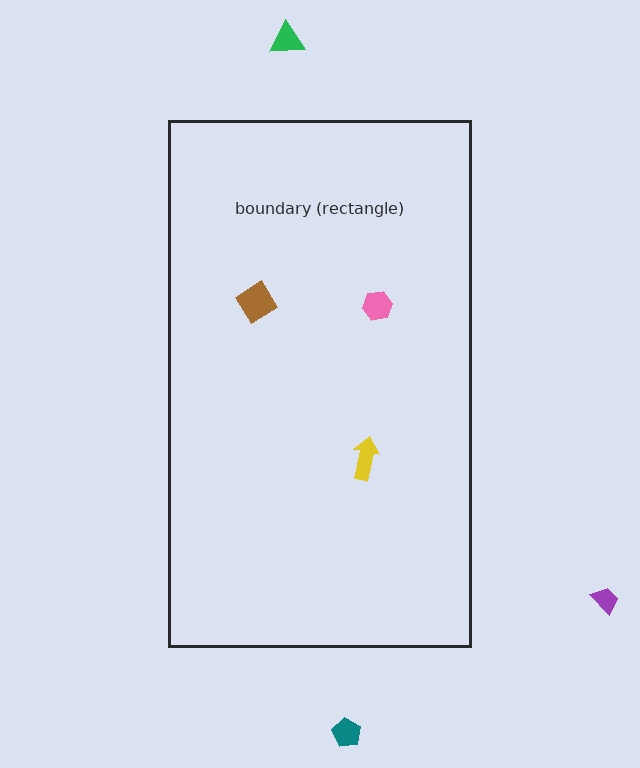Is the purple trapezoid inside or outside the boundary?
Outside.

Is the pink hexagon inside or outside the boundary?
Inside.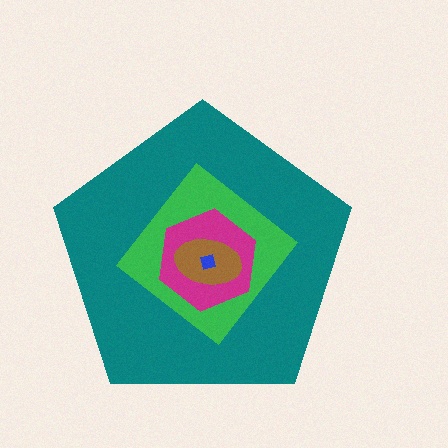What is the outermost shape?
The teal pentagon.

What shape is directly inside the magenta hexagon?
The brown ellipse.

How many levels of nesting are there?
5.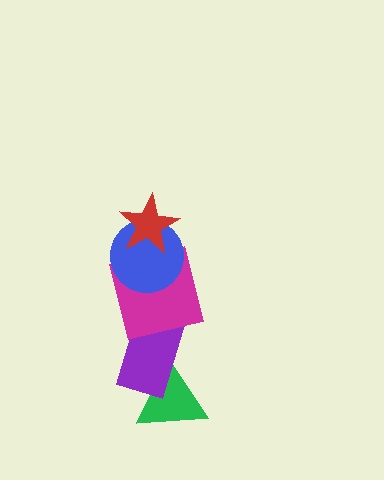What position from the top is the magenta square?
The magenta square is 3rd from the top.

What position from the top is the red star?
The red star is 1st from the top.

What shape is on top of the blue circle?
The red star is on top of the blue circle.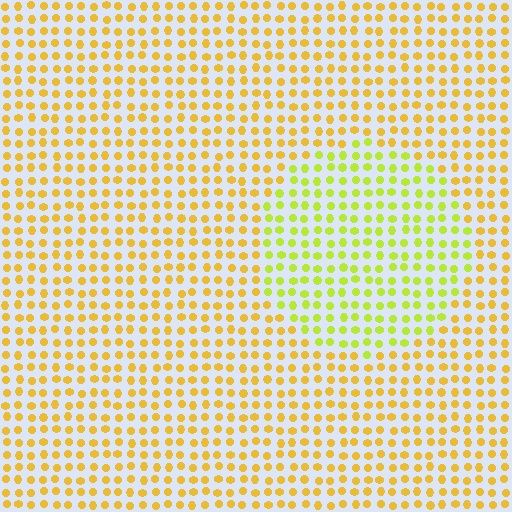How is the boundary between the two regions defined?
The boundary is defined purely by a slight shift in hue (about 33 degrees). Spacing, size, and orientation are identical on both sides.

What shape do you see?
I see a circle.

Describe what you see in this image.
The image is filled with small yellow elements in a uniform arrangement. A circle-shaped region is visible where the elements are tinted to a slightly different hue, forming a subtle color boundary.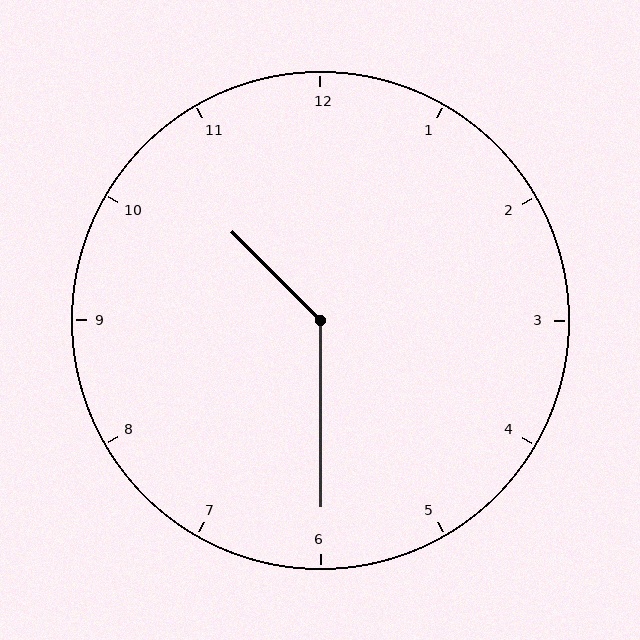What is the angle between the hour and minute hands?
Approximately 135 degrees.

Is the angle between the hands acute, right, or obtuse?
It is obtuse.